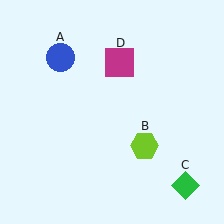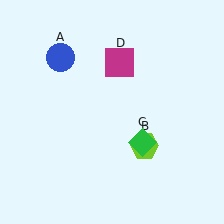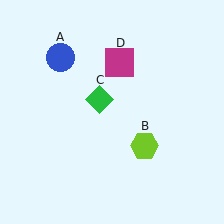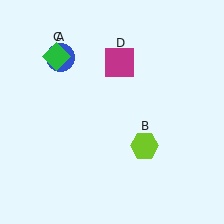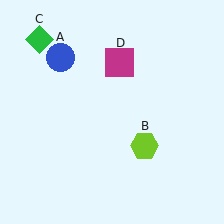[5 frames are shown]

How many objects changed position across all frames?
1 object changed position: green diamond (object C).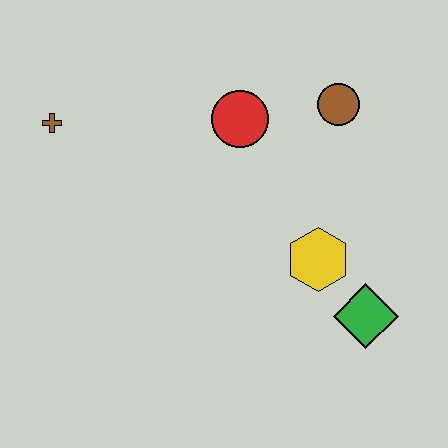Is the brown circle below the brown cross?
No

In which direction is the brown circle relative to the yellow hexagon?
The brown circle is above the yellow hexagon.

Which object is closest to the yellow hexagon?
The green diamond is closest to the yellow hexagon.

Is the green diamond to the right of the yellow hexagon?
Yes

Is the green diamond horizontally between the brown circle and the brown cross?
No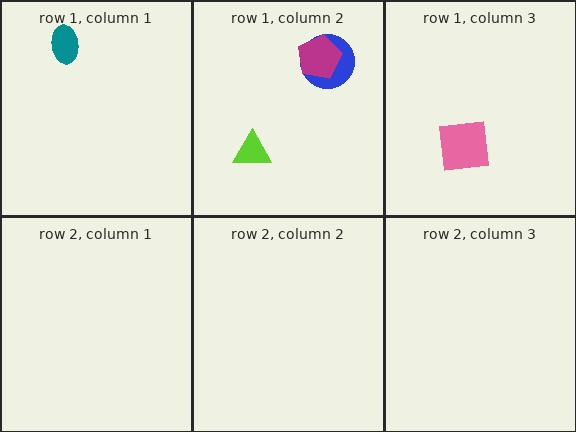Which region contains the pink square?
The row 1, column 3 region.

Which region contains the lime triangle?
The row 1, column 2 region.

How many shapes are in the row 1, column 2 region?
3.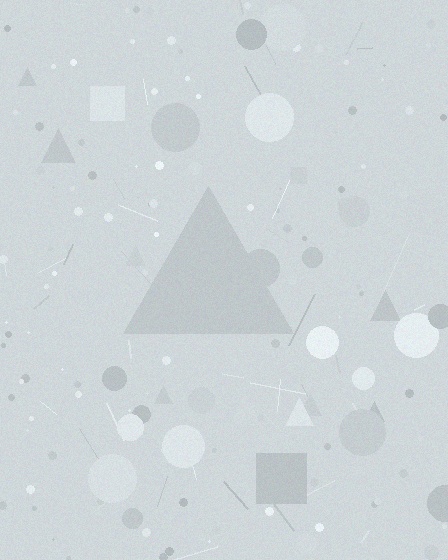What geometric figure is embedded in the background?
A triangle is embedded in the background.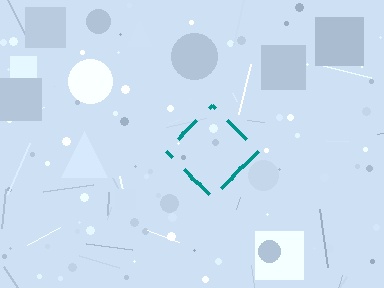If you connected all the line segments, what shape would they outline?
They would outline a diamond.